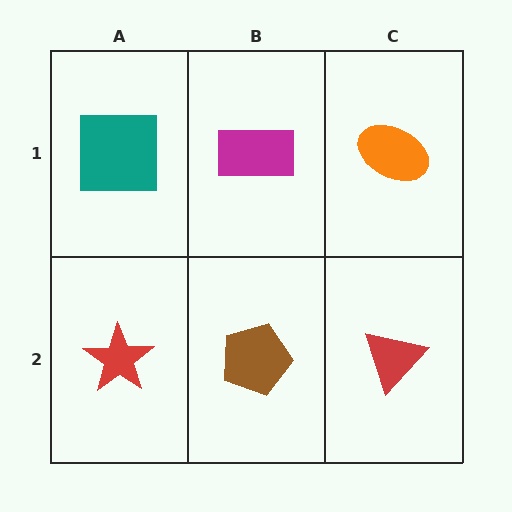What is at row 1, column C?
An orange ellipse.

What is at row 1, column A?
A teal square.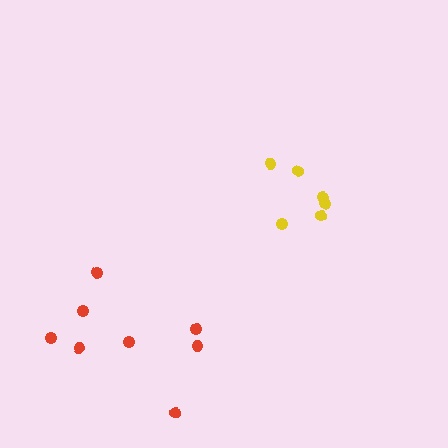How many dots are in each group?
Group 1: 6 dots, Group 2: 8 dots (14 total).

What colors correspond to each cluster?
The clusters are colored: yellow, red.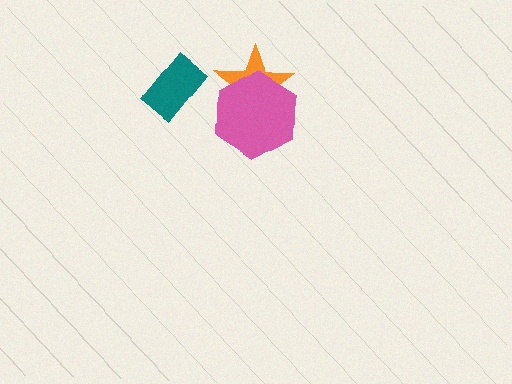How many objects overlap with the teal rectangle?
0 objects overlap with the teal rectangle.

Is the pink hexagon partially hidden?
No, no other shape covers it.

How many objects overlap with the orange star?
1 object overlaps with the orange star.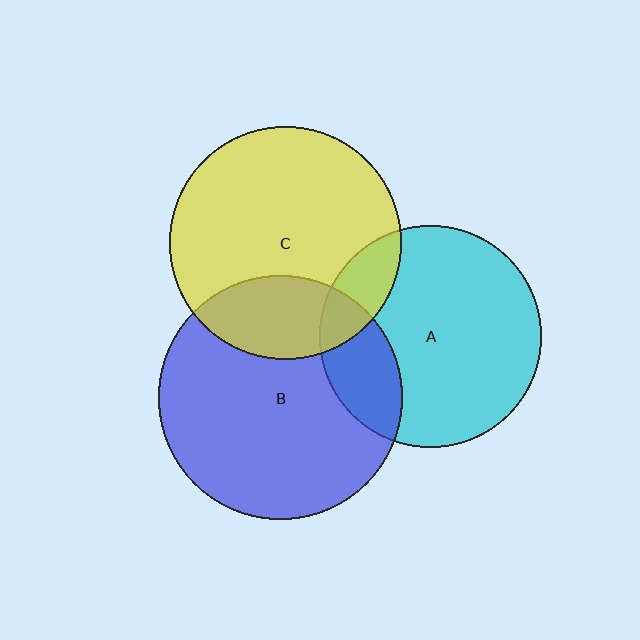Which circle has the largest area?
Circle B (blue).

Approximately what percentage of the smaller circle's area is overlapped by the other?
Approximately 20%.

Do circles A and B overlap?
Yes.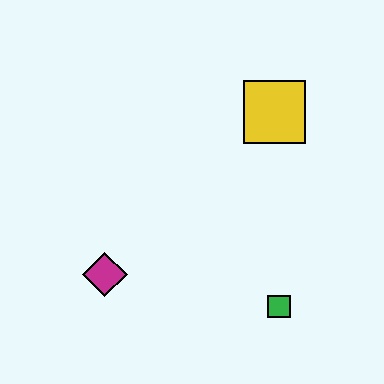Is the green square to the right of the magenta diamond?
Yes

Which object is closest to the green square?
The magenta diamond is closest to the green square.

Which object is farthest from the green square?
The yellow square is farthest from the green square.